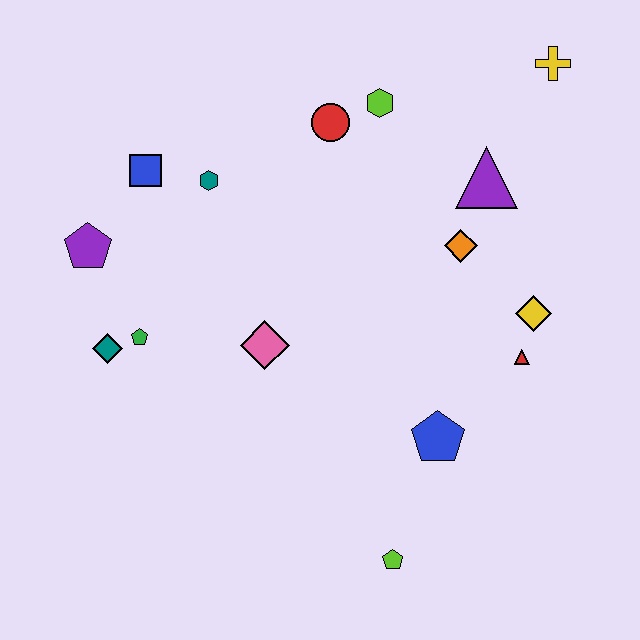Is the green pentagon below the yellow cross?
Yes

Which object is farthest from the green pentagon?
The yellow cross is farthest from the green pentagon.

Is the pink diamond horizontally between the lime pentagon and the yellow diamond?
No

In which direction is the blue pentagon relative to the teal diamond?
The blue pentagon is to the right of the teal diamond.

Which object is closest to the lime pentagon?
The blue pentagon is closest to the lime pentagon.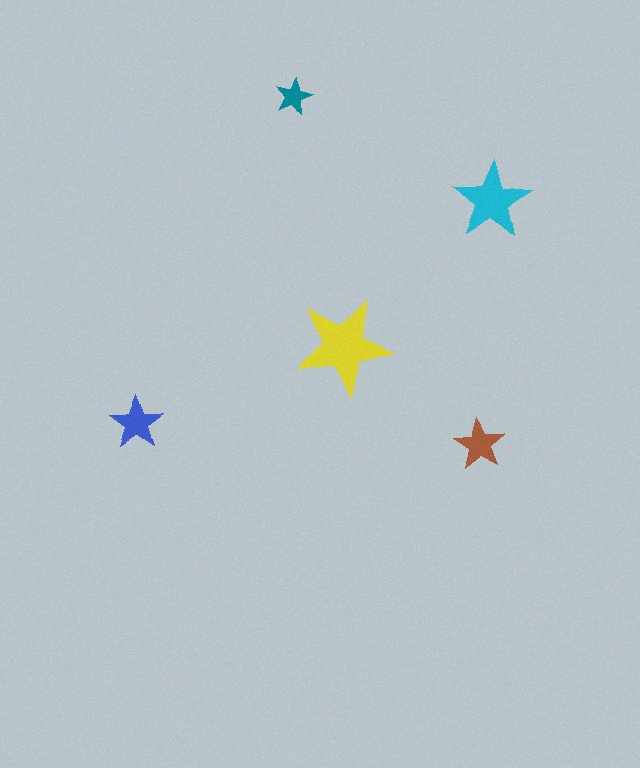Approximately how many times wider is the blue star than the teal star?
About 1.5 times wider.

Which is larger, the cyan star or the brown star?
The cyan one.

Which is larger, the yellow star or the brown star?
The yellow one.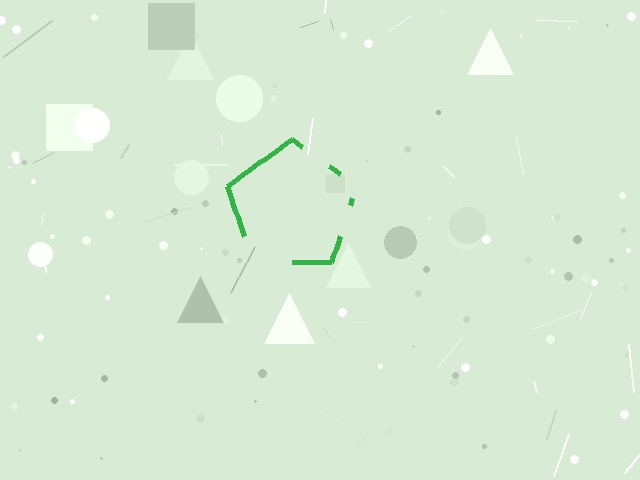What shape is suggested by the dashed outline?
The dashed outline suggests a pentagon.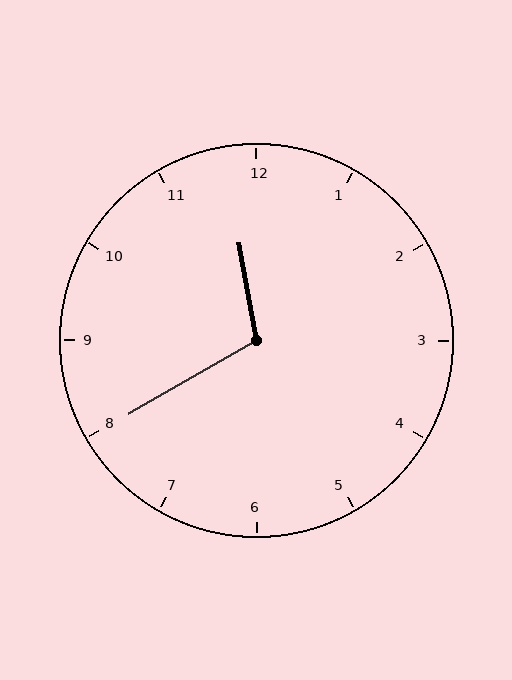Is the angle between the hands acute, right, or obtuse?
It is obtuse.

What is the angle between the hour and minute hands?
Approximately 110 degrees.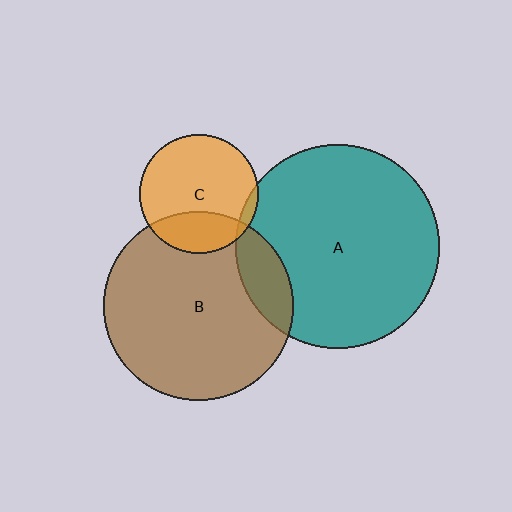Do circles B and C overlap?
Yes.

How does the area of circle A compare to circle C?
Approximately 2.9 times.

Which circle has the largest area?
Circle A (teal).